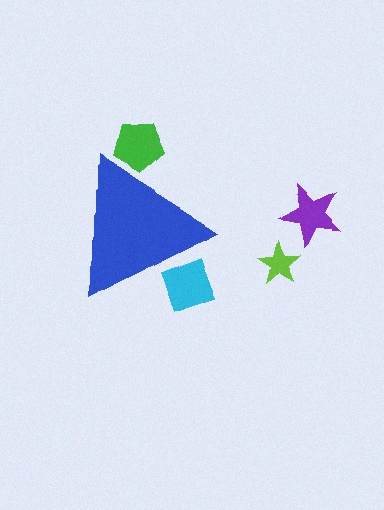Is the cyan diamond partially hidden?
Yes, the cyan diamond is partially hidden behind the blue triangle.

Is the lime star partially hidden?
No, the lime star is fully visible.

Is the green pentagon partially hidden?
Yes, the green pentagon is partially hidden behind the blue triangle.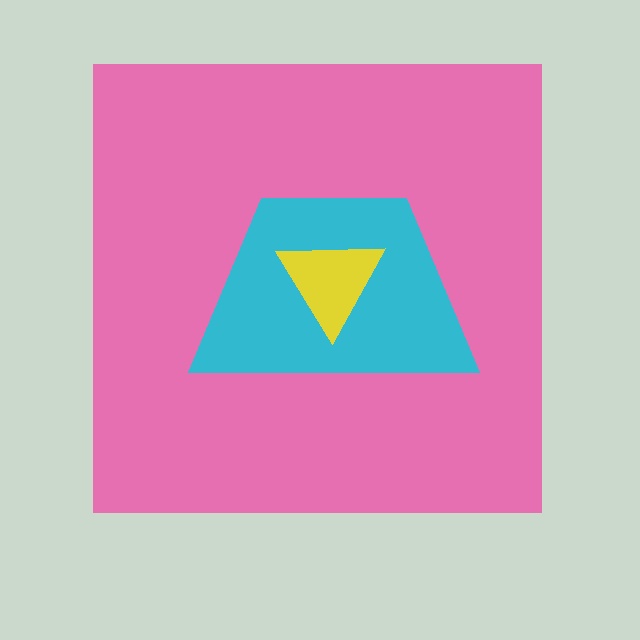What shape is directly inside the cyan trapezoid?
The yellow triangle.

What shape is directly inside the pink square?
The cyan trapezoid.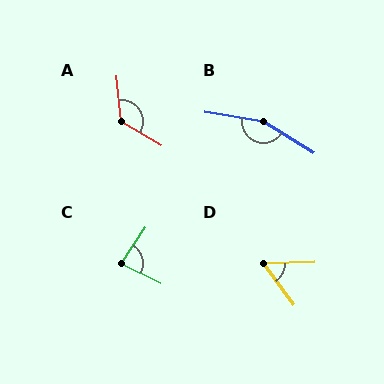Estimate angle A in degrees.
Approximately 127 degrees.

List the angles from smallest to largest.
D (56°), C (82°), A (127°), B (157°).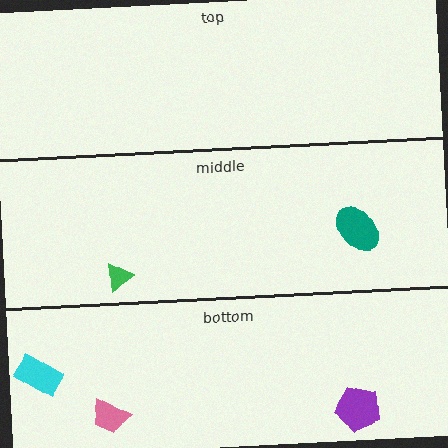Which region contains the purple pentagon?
The bottom region.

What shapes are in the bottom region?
The pink trapezoid, the purple pentagon, the cyan rectangle.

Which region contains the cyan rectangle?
The bottom region.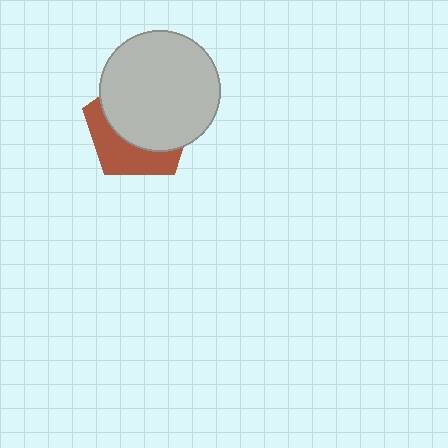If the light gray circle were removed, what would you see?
You would see the complete brown pentagon.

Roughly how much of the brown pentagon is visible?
A small part of it is visible (roughly 38%).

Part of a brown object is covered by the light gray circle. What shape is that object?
It is a pentagon.